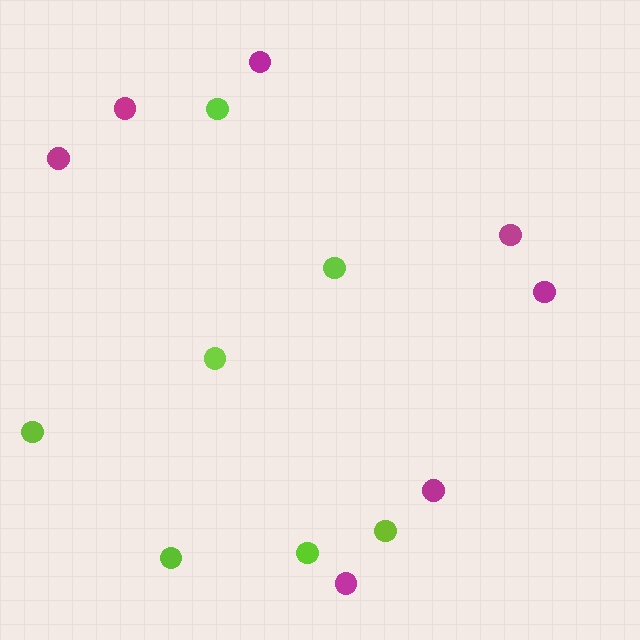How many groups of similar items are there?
There are 2 groups: one group of magenta circles (7) and one group of lime circles (7).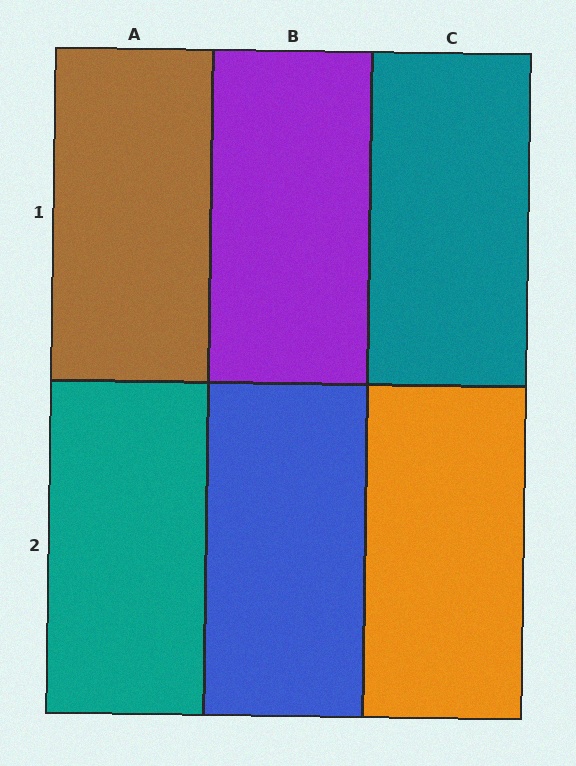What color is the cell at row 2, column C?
Orange.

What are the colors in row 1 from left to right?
Brown, purple, teal.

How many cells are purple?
1 cell is purple.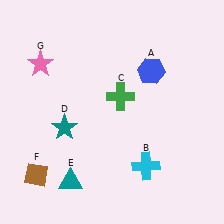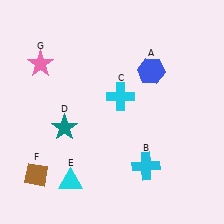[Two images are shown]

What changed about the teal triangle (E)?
In Image 1, E is teal. In Image 2, it changed to cyan.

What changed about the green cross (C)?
In Image 1, C is green. In Image 2, it changed to cyan.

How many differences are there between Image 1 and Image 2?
There are 2 differences between the two images.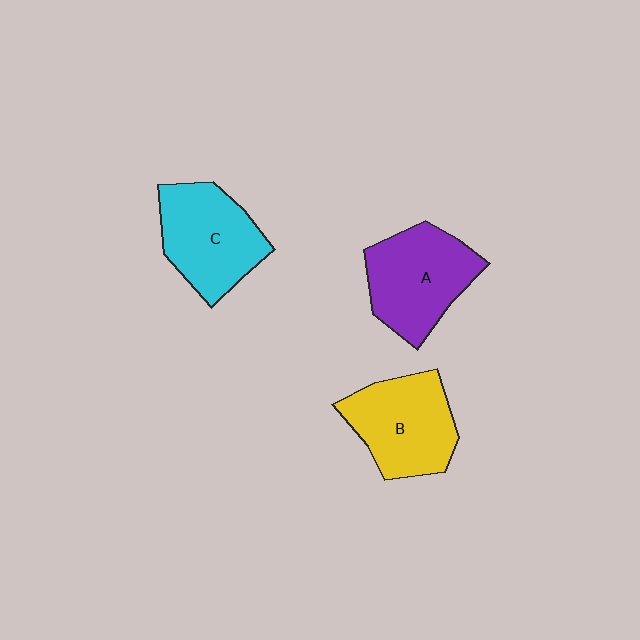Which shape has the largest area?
Shape A (purple).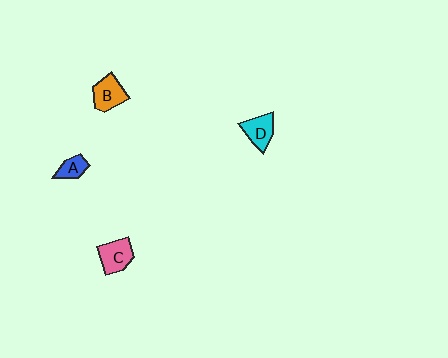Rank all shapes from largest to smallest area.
From largest to smallest: C (pink), B (orange), D (cyan), A (blue).